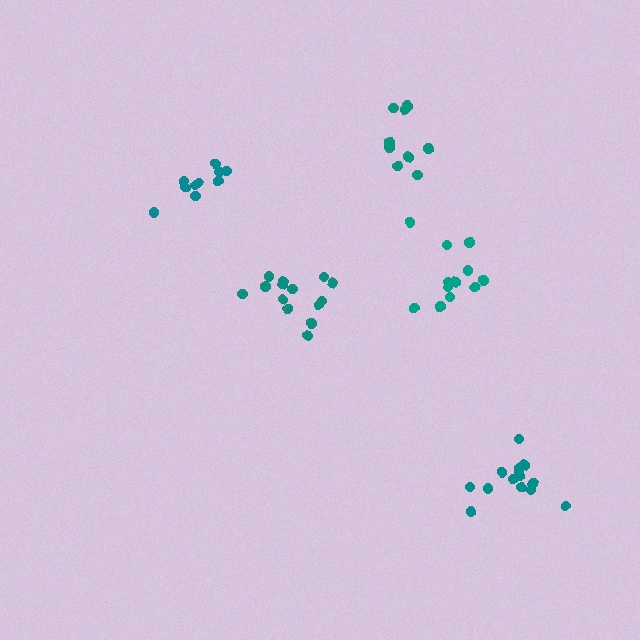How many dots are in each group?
Group 1: 10 dots, Group 2: 14 dots, Group 3: 12 dots, Group 4: 9 dots, Group 5: 14 dots (59 total).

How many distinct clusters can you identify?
There are 5 distinct clusters.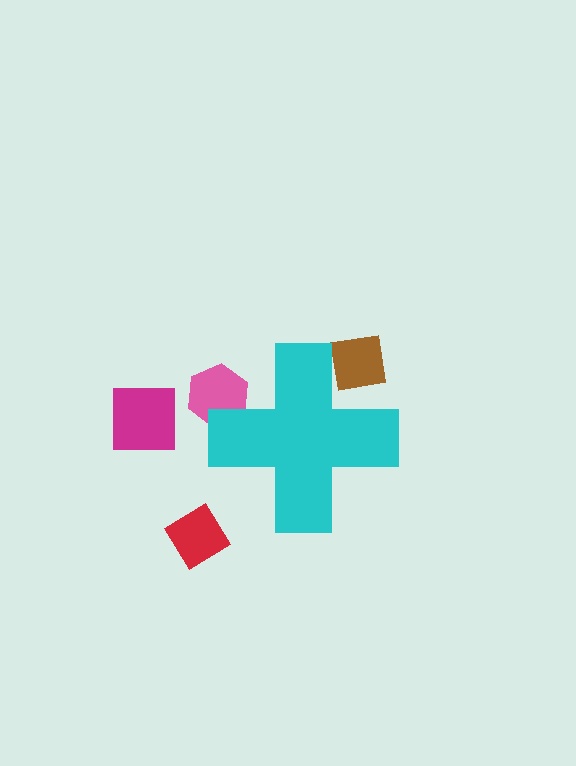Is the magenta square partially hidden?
No, the magenta square is fully visible.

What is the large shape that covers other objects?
A cyan cross.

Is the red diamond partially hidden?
No, the red diamond is fully visible.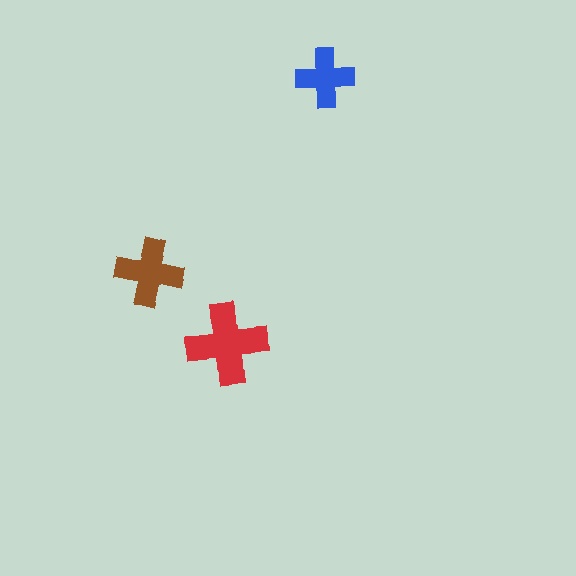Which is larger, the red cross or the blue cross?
The red one.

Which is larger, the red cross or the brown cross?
The red one.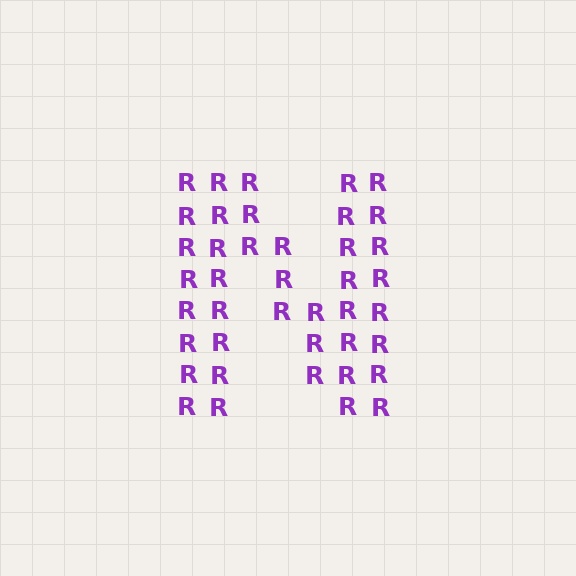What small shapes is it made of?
It is made of small letter R's.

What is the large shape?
The large shape is the letter N.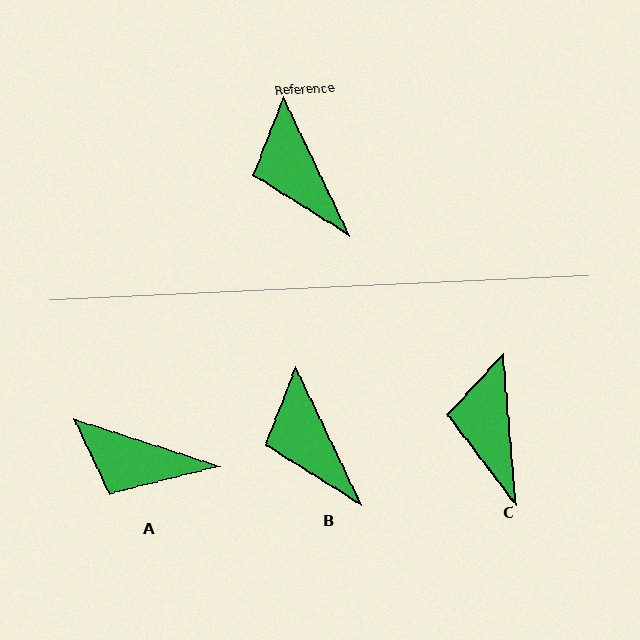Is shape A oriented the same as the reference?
No, it is off by about 47 degrees.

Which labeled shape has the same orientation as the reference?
B.